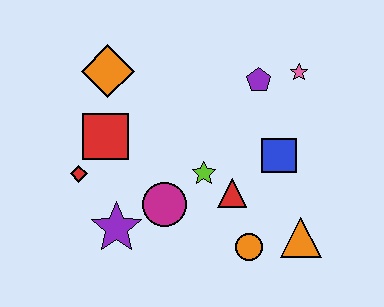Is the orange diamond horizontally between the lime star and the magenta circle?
No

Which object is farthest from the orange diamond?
The orange triangle is farthest from the orange diamond.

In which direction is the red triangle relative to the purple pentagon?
The red triangle is below the purple pentagon.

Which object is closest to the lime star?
The red triangle is closest to the lime star.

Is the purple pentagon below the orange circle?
No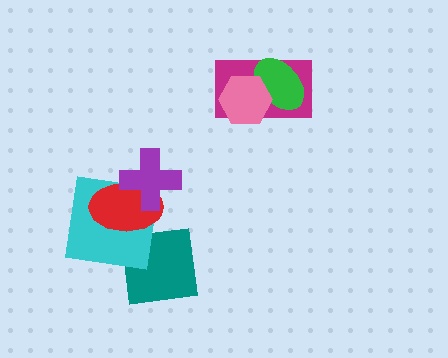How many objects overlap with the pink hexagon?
2 objects overlap with the pink hexagon.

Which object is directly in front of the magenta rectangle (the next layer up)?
The green ellipse is directly in front of the magenta rectangle.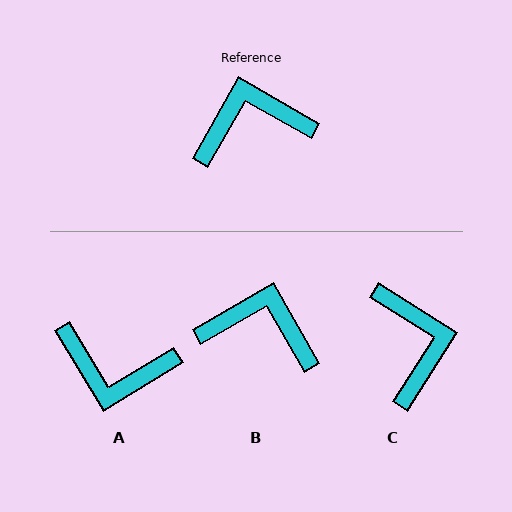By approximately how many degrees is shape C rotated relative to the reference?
Approximately 93 degrees clockwise.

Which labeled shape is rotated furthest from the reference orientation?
A, about 151 degrees away.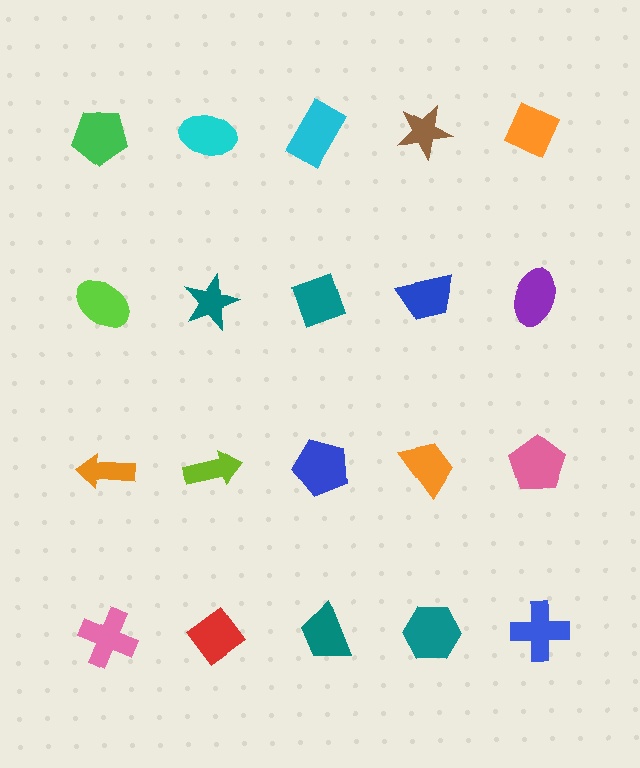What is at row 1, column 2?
A cyan ellipse.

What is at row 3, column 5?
A pink pentagon.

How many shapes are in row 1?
5 shapes.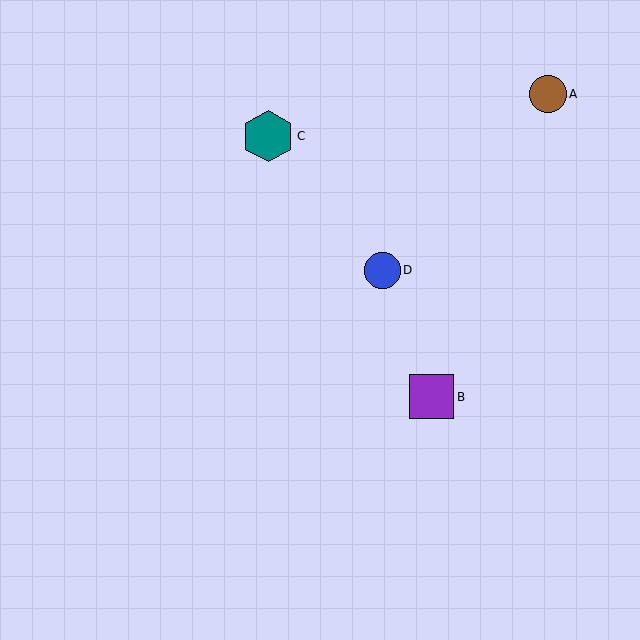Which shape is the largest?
The teal hexagon (labeled C) is the largest.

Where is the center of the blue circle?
The center of the blue circle is at (382, 271).